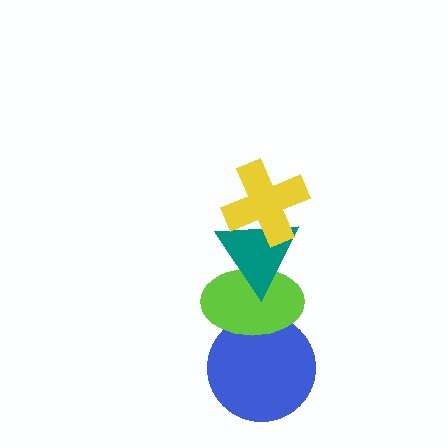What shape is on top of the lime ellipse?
The teal triangle is on top of the lime ellipse.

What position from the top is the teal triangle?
The teal triangle is 2nd from the top.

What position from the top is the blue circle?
The blue circle is 4th from the top.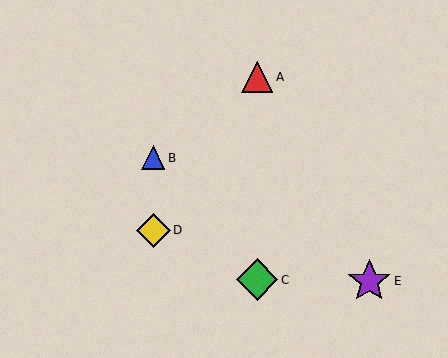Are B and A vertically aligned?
No, B is at x≈153 and A is at x≈257.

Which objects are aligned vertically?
Objects B, D are aligned vertically.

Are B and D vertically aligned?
Yes, both are at x≈153.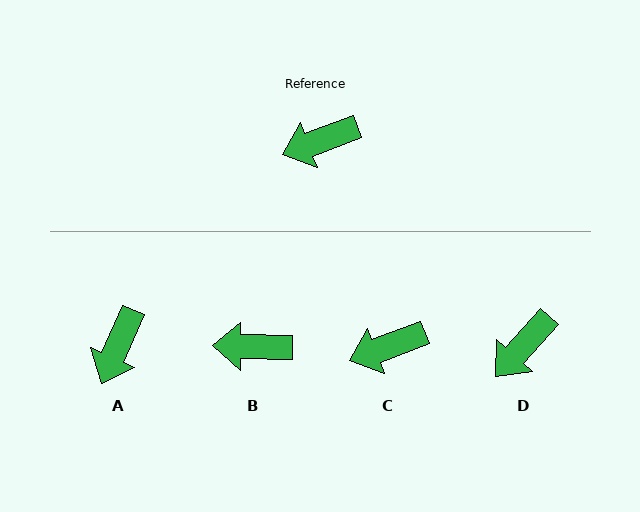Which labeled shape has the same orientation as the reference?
C.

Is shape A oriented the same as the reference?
No, it is off by about 46 degrees.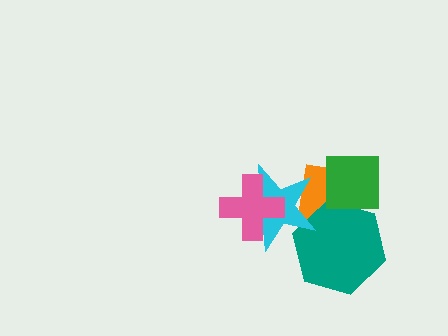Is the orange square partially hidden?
Yes, it is partially covered by another shape.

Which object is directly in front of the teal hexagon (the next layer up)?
The cyan star is directly in front of the teal hexagon.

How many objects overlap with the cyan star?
3 objects overlap with the cyan star.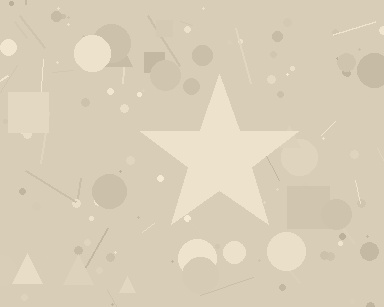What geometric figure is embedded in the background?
A star is embedded in the background.